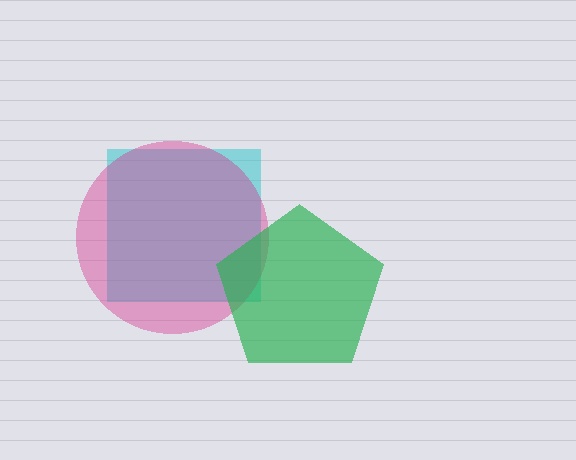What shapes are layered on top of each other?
The layered shapes are: a cyan square, a magenta circle, a green pentagon.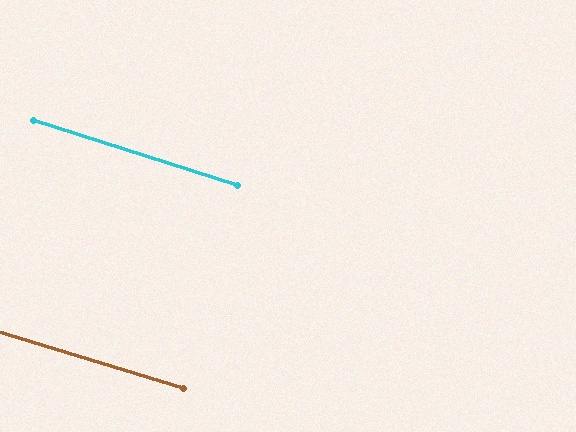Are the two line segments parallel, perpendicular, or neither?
Parallel — their directions differ by only 0.8°.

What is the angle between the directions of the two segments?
Approximately 1 degree.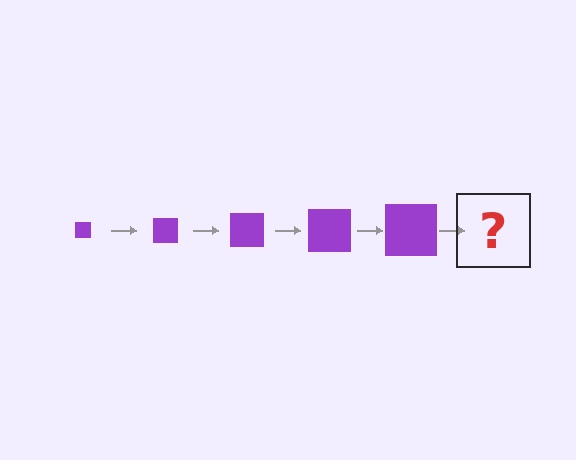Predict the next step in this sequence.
The next step is a purple square, larger than the previous one.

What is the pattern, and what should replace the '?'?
The pattern is that the square gets progressively larger each step. The '?' should be a purple square, larger than the previous one.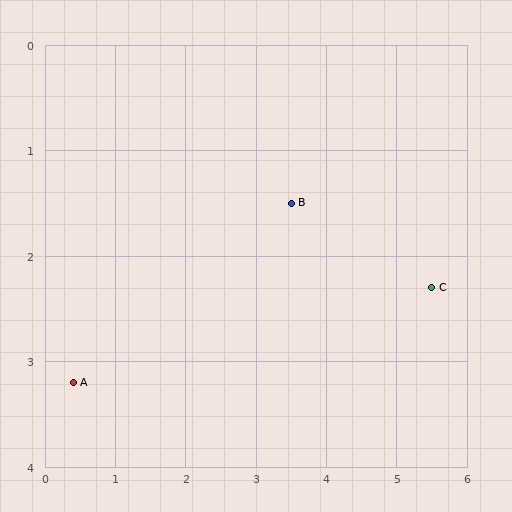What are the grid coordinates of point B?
Point B is at approximately (3.5, 1.5).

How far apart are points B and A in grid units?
Points B and A are about 3.5 grid units apart.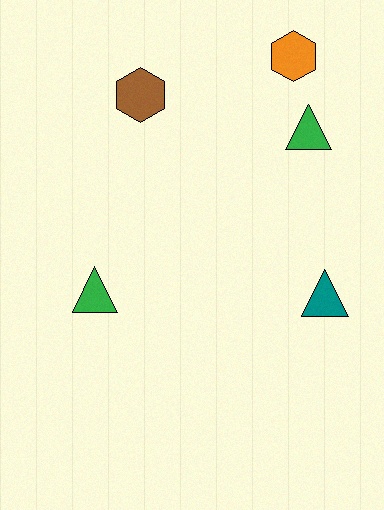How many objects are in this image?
There are 5 objects.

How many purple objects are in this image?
There are no purple objects.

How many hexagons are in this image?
There are 2 hexagons.